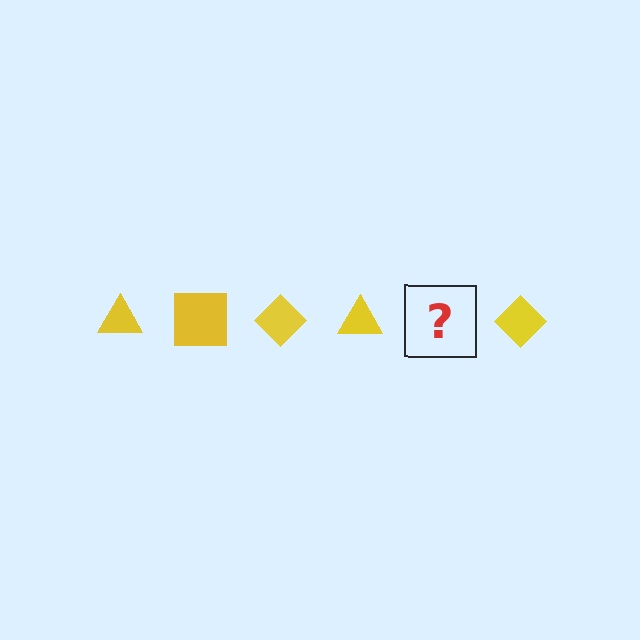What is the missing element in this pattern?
The missing element is a yellow square.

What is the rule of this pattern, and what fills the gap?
The rule is that the pattern cycles through triangle, square, diamond shapes in yellow. The gap should be filled with a yellow square.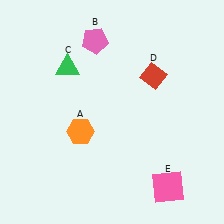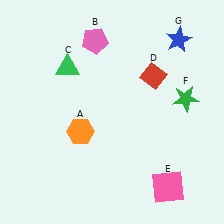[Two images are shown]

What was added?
A green star (F), a blue star (G) were added in Image 2.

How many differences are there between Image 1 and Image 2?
There are 2 differences between the two images.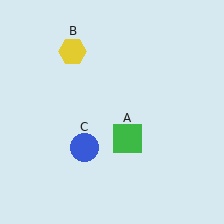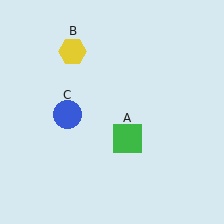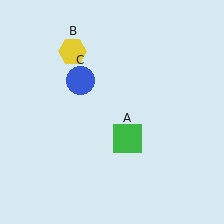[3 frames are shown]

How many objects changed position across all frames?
1 object changed position: blue circle (object C).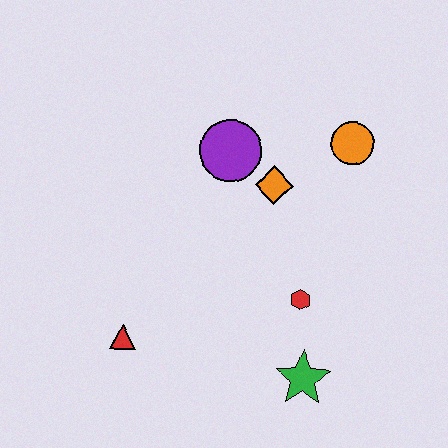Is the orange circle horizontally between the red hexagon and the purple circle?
No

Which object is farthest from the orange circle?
The red triangle is farthest from the orange circle.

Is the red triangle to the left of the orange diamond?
Yes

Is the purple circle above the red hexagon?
Yes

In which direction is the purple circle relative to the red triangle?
The purple circle is above the red triangle.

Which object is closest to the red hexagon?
The green star is closest to the red hexagon.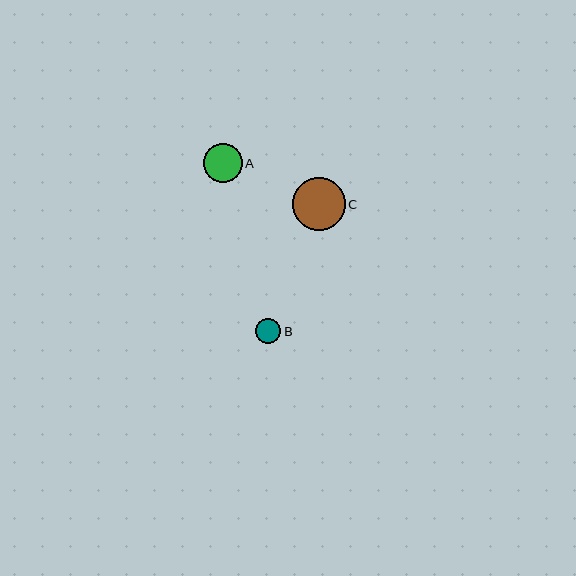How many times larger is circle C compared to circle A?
Circle C is approximately 1.4 times the size of circle A.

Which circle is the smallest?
Circle B is the smallest with a size of approximately 25 pixels.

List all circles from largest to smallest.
From largest to smallest: C, A, B.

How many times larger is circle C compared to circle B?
Circle C is approximately 2.1 times the size of circle B.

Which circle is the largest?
Circle C is the largest with a size of approximately 53 pixels.